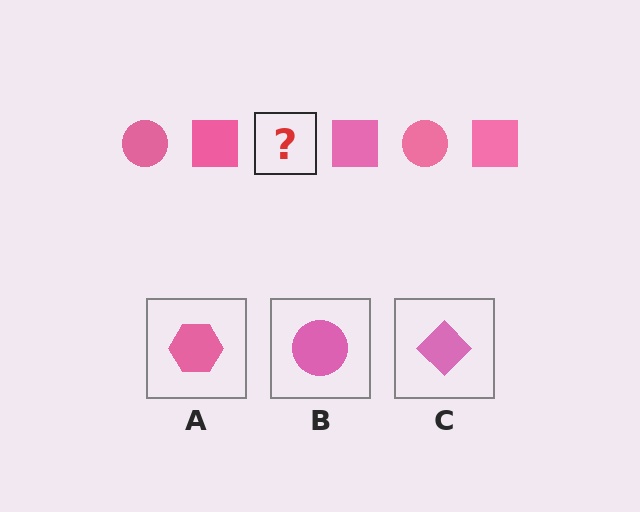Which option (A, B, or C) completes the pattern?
B.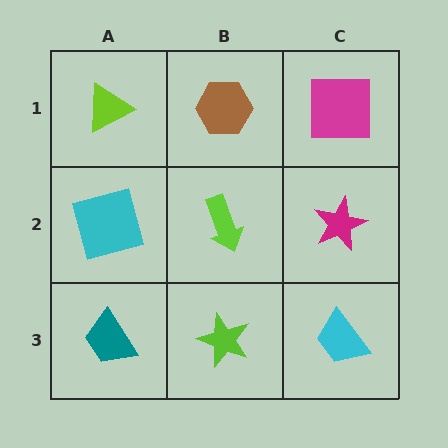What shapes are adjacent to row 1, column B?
A lime arrow (row 2, column B), a lime triangle (row 1, column A), a magenta square (row 1, column C).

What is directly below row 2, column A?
A teal trapezoid.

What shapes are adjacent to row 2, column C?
A magenta square (row 1, column C), a cyan trapezoid (row 3, column C), a lime arrow (row 2, column B).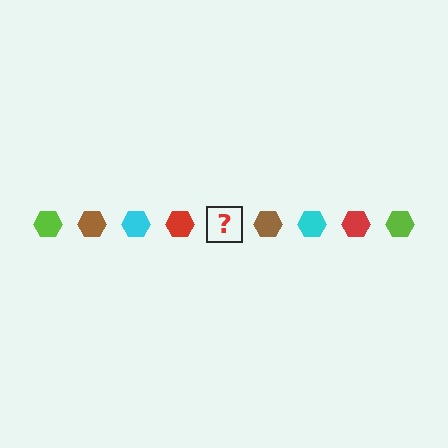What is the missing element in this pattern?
The missing element is a lime hexagon.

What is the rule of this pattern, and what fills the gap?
The rule is that the pattern cycles through lime, brown, cyan, red hexagons. The gap should be filled with a lime hexagon.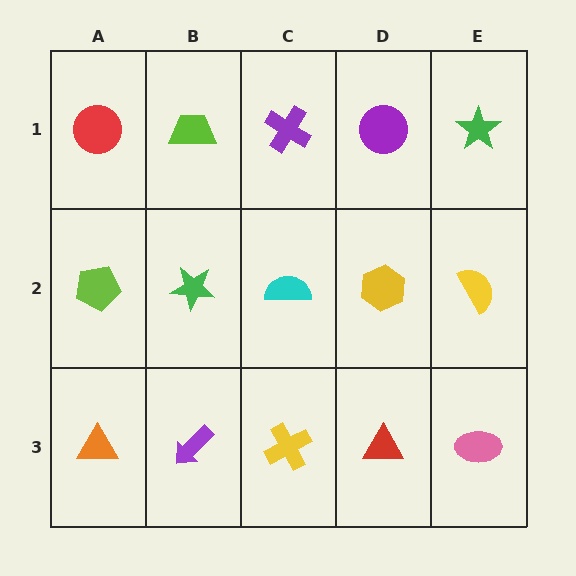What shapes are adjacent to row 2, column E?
A green star (row 1, column E), a pink ellipse (row 3, column E), a yellow hexagon (row 2, column D).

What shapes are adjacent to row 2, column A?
A red circle (row 1, column A), an orange triangle (row 3, column A), a green star (row 2, column B).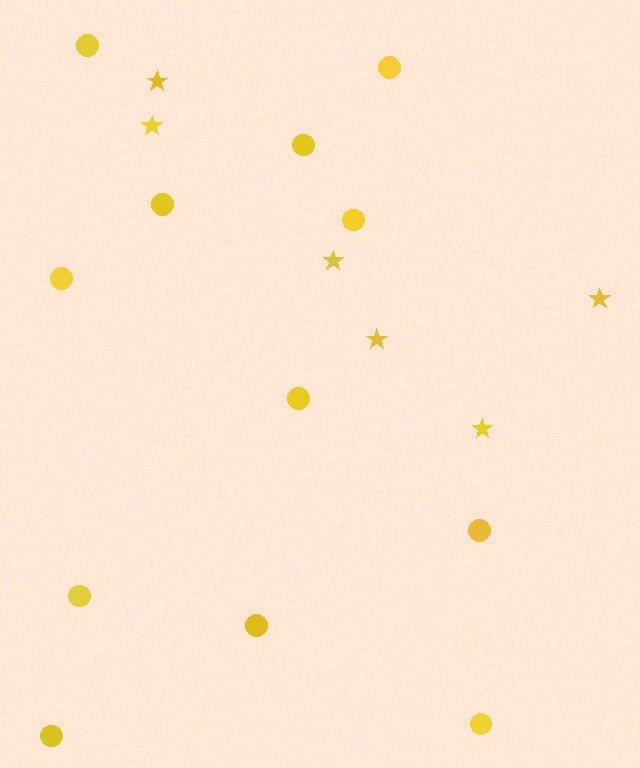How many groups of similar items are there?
There are 2 groups: one group of stars (6) and one group of circles (12).